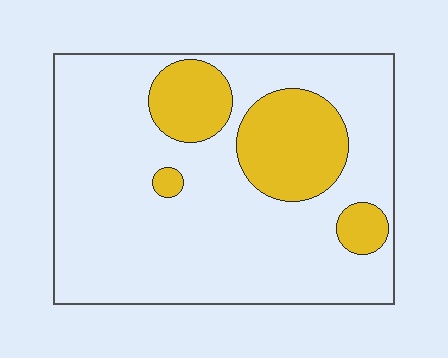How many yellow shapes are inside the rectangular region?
4.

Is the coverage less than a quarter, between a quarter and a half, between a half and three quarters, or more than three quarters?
Less than a quarter.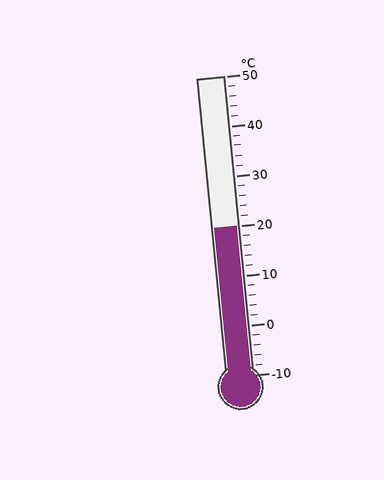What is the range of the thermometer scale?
The thermometer scale ranges from -10°C to 50°C.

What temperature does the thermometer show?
The thermometer shows approximately 20°C.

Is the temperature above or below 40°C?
The temperature is below 40°C.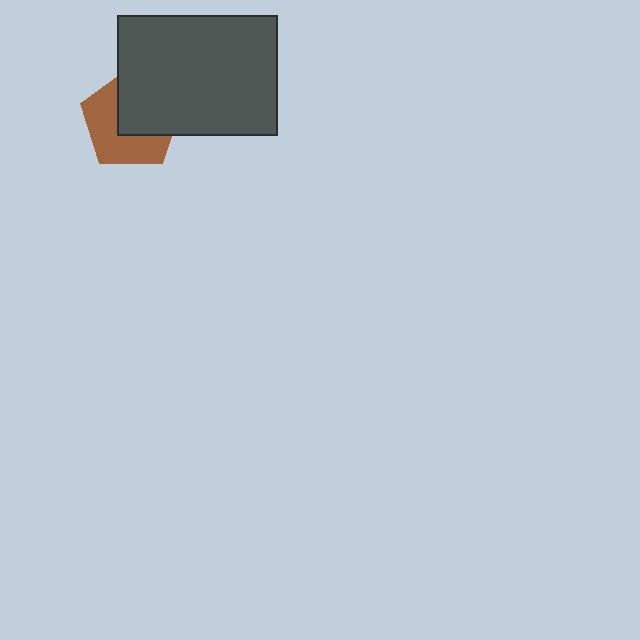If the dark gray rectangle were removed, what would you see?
You would see the complete brown pentagon.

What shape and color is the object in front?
The object in front is a dark gray rectangle.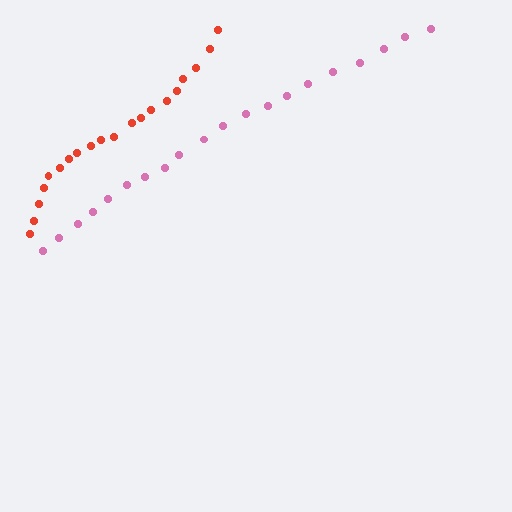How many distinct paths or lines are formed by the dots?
There are 2 distinct paths.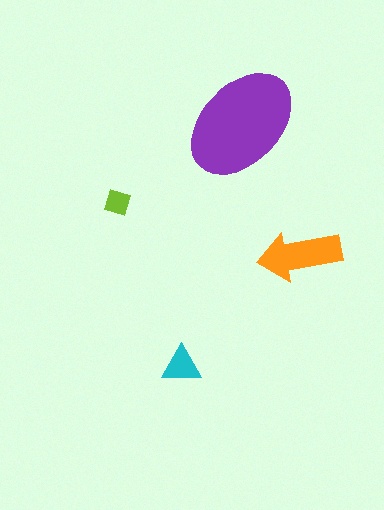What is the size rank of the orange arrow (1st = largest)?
2nd.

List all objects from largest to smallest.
The purple ellipse, the orange arrow, the cyan triangle, the lime diamond.